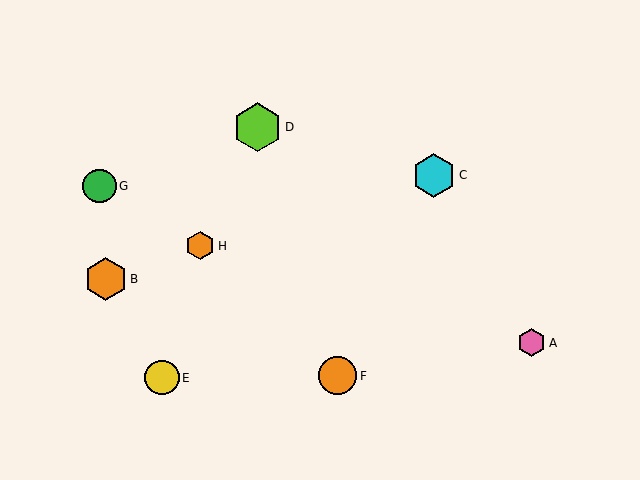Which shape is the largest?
The lime hexagon (labeled D) is the largest.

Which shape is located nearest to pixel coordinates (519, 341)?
The pink hexagon (labeled A) at (531, 343) is nearest to that location.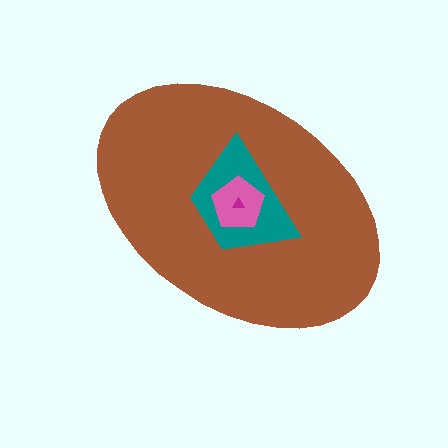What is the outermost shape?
The brown ellipse.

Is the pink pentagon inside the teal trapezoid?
Yes.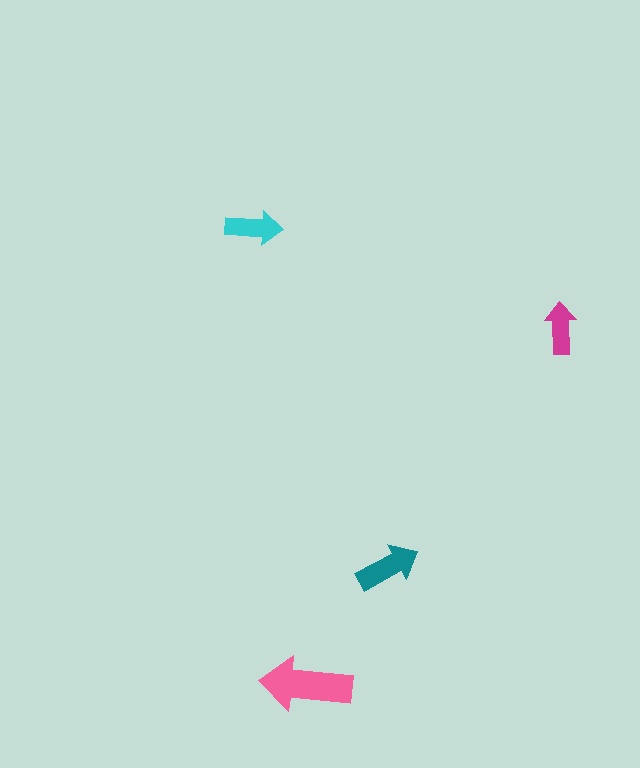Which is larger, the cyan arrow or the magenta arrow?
The cyan one.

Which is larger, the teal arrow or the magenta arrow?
The teal one.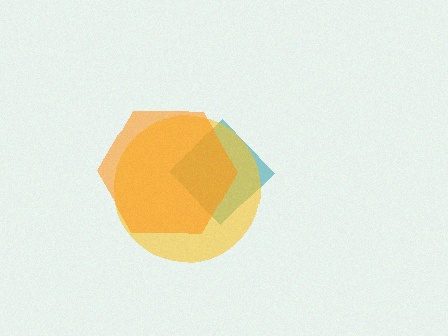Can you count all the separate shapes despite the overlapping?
Yes, there are 3 separate shapes.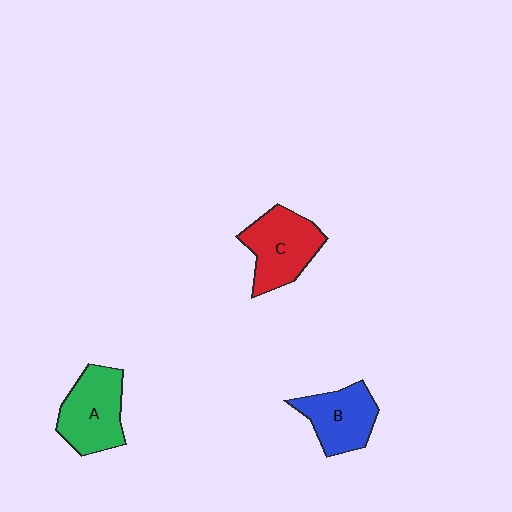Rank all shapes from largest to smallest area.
From largest to smallest: C (red), A (green), B (blue).